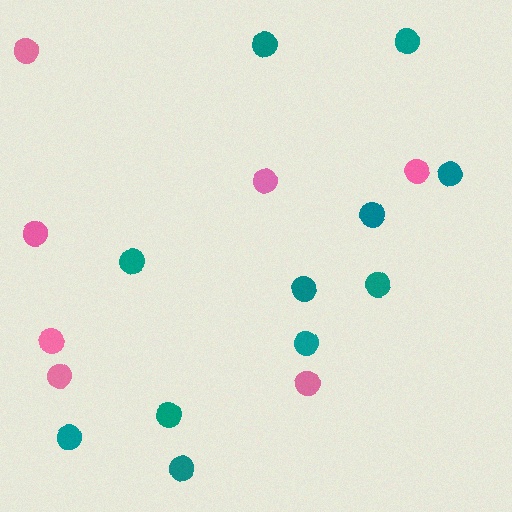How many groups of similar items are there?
There are 2 groups: one group of teal circles (11) and one group of pink circles (7).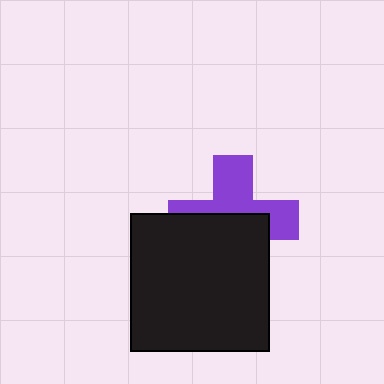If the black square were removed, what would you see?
You would see the complete purple cross.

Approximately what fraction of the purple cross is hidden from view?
Roughly 51% of the purple cross is hidden behind the black square.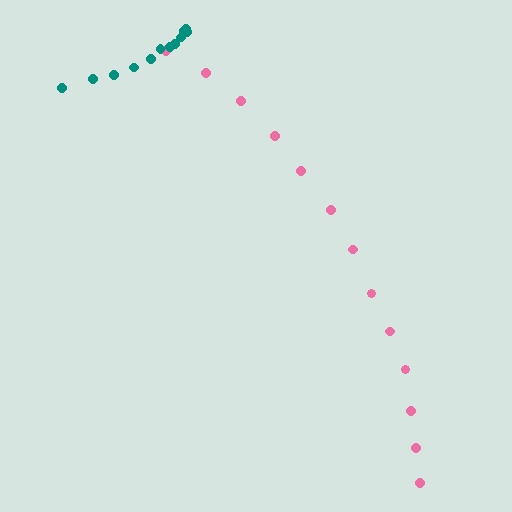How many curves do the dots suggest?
There are 2 distinct paths.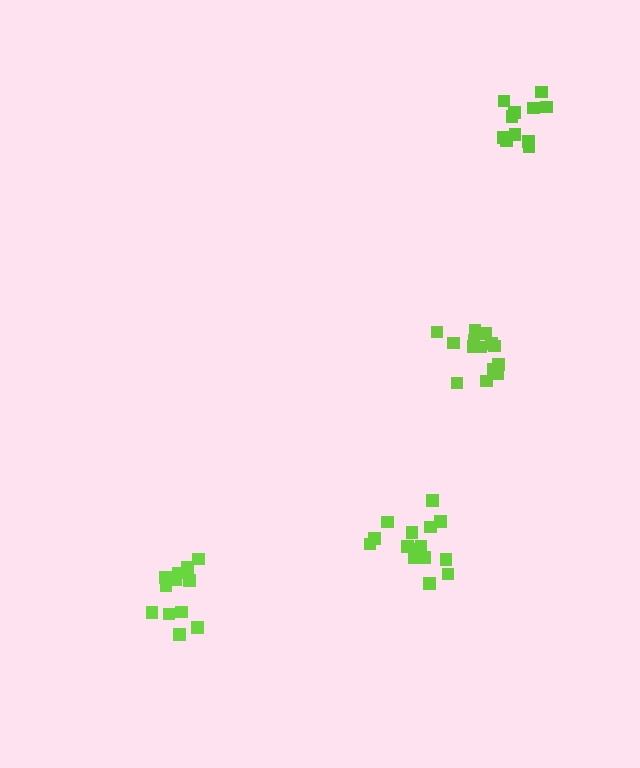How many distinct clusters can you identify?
There are 4 distinct clusters.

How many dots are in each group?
Group 1: 15 dots, Group 2: 11 dots, Group 3: 13 dots, Group 4: 15 dots (54 total).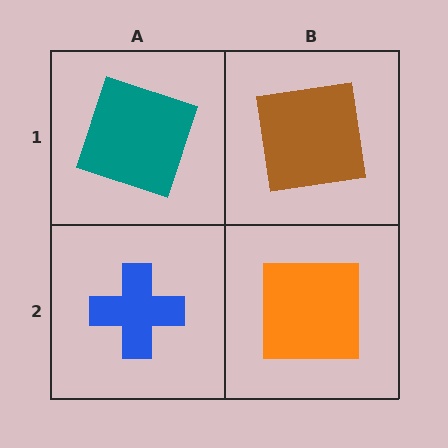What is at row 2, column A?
A blue cross.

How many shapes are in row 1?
2 shapes.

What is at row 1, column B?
A brown square.